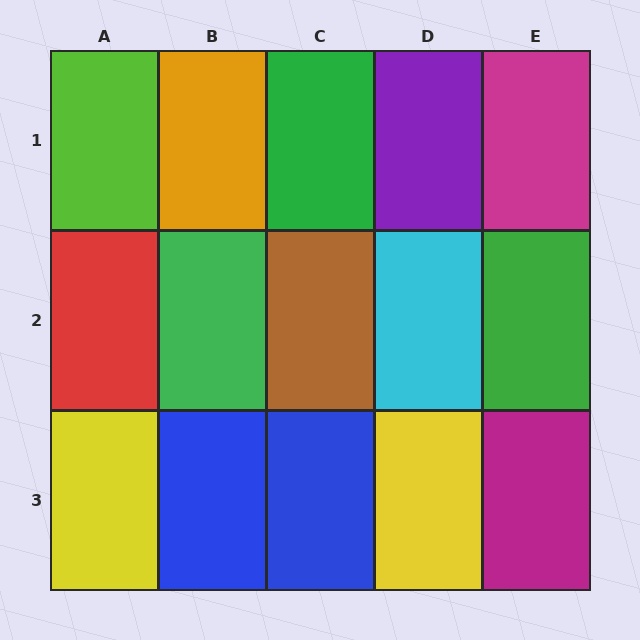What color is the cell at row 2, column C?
Brown.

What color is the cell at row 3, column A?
Yellow.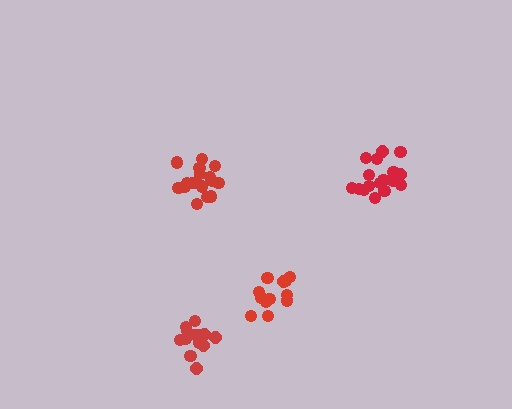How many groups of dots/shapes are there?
There are 4 groups.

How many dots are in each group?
Group 1: 13 dots, Group 2: 17 dots, Group 3: 12 dots, Group 4: 17 dots (59 total).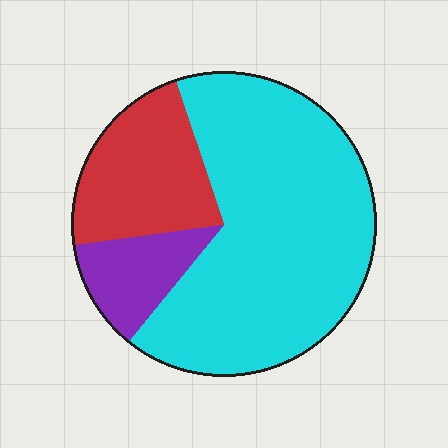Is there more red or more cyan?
Cyan.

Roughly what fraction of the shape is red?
Red covers 22% of the shape.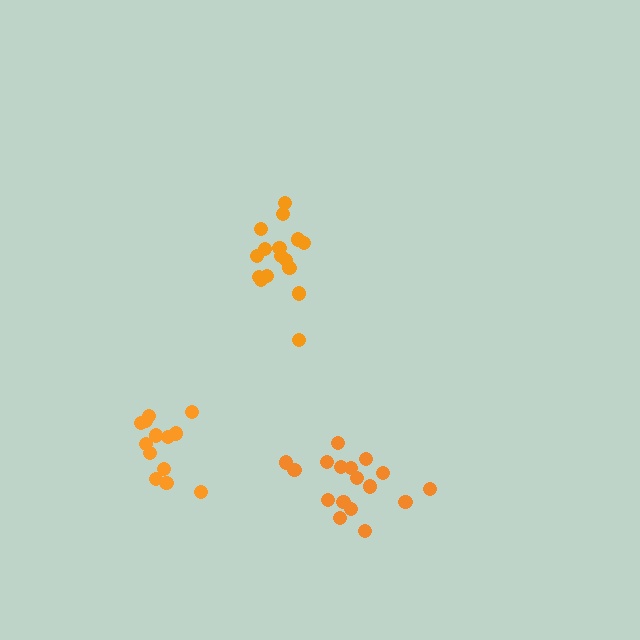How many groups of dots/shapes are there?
There are 3 groups.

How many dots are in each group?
Group 1: 13 dots, Group 2: 16 dots, Group 3: 17 dots (46 total).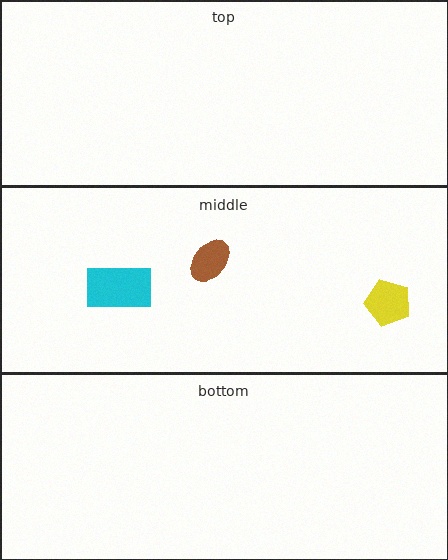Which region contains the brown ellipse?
The middle region.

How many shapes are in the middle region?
3.